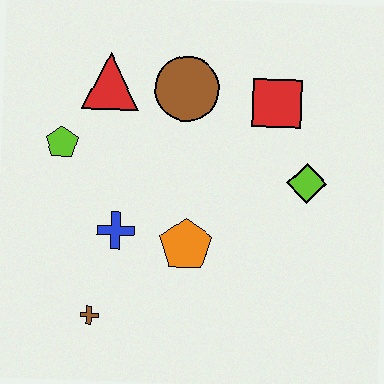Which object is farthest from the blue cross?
The red square is farthest from the blue cross.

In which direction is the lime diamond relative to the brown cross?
The lime diamond is to the right of the brown cross.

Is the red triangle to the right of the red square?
No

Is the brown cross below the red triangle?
Yes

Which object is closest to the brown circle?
The red triangle is closest to the brown circle.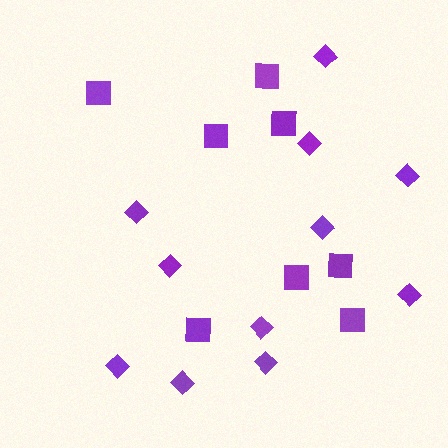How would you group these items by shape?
There are 2 groups: one group of squares (8) and one group of diamonds (11).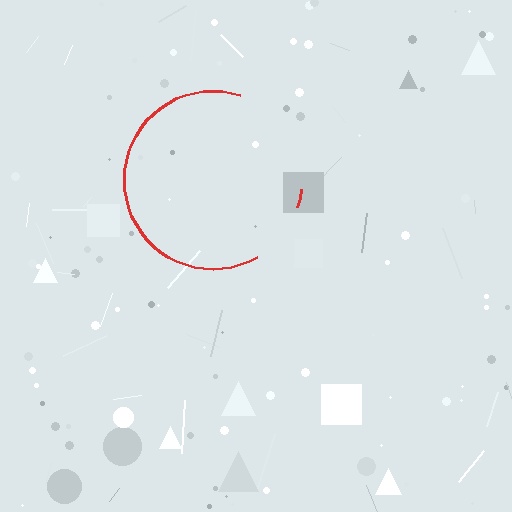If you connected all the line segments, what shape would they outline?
They would outline a circle.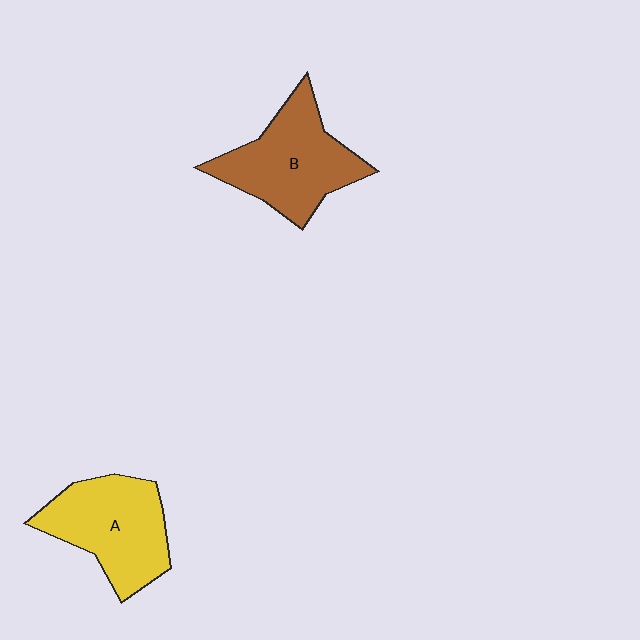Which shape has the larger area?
Shape B (brown).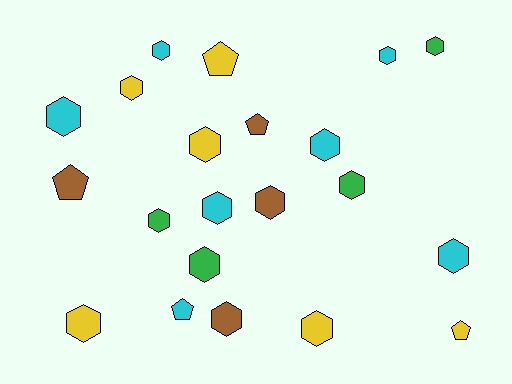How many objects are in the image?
There are 21 objects.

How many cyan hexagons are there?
There are 6 cyan hexagons.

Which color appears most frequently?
Cyan, with 7 objects.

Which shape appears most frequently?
Hexagon, with 16 objects.